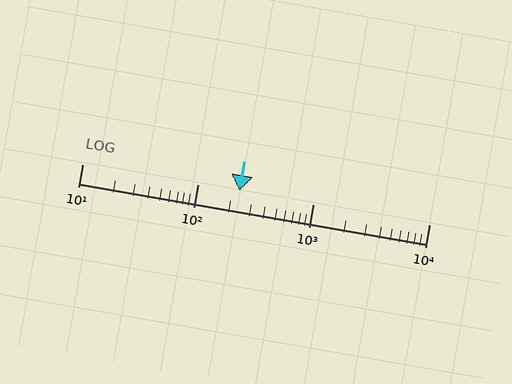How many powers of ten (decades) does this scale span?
The scale spans 3 decades, from 10 to 10000.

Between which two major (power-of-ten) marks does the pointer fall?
The pointer is between 100 and 1000.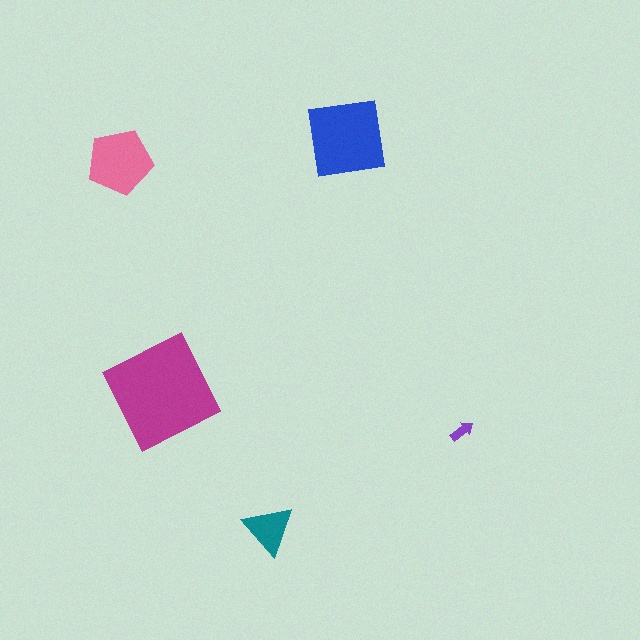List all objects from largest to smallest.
The magenta square, the blue square, the pink pentagon, the teal triangle, the purple arrow.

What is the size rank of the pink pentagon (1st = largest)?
3rd.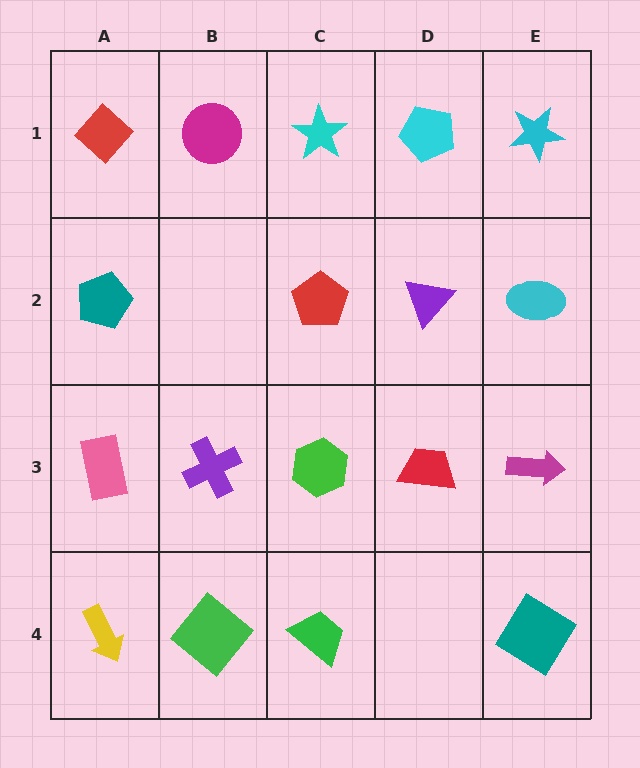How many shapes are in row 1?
5 shapes.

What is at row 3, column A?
A pink rectangle.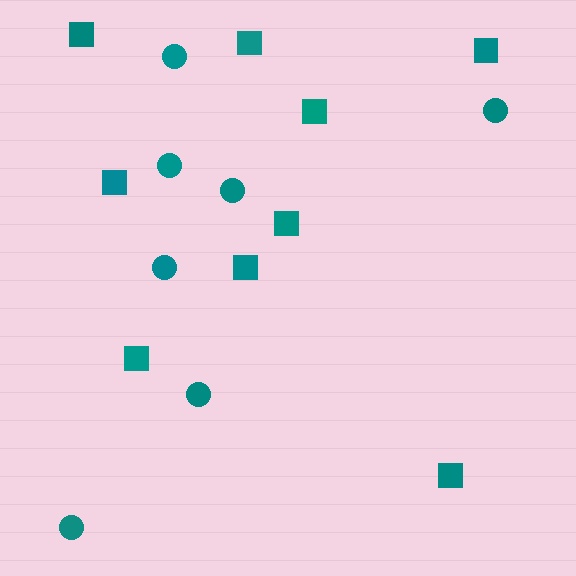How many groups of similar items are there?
There are 2 groups: one group of circles (7) and one group of squares (9).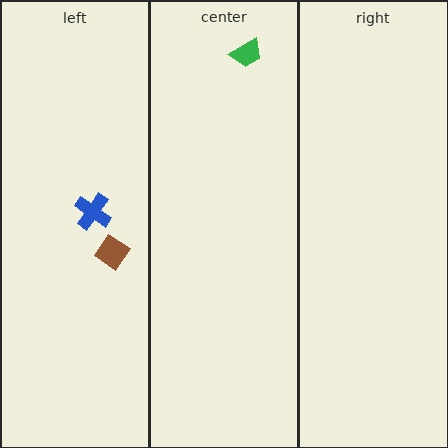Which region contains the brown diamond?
The left region.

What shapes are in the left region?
The brown diamond, the blue cross.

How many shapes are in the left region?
2.